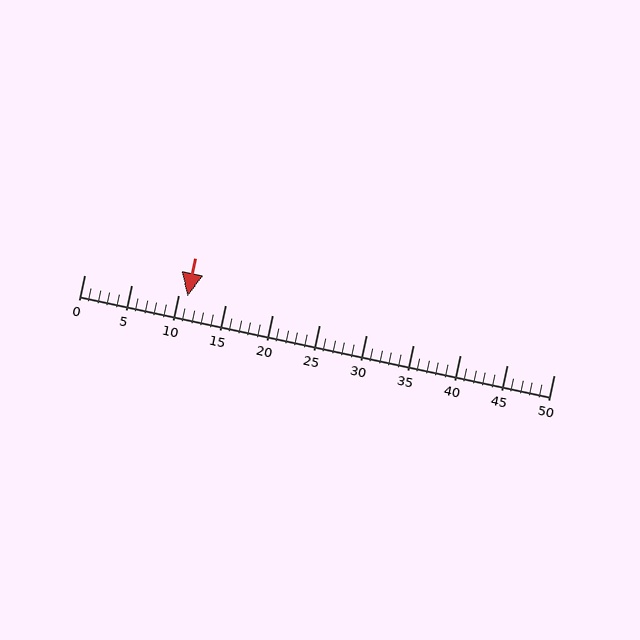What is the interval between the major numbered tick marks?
The major tick marks are spaced 5 units apart.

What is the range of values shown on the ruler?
The ruler shows values from 0 to 50.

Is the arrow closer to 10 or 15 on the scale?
The arrow is closer to 10.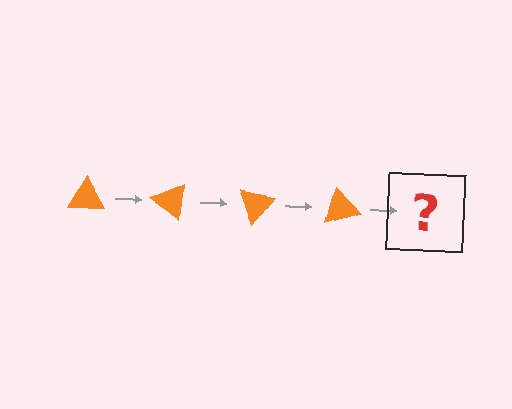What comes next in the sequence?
The next element should be an orange triangle rotated 140 degrees.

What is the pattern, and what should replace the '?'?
The pattern is that the triangle rotates 35 degrees each step. The '?' should be an orange triangle rotated 140 degrees.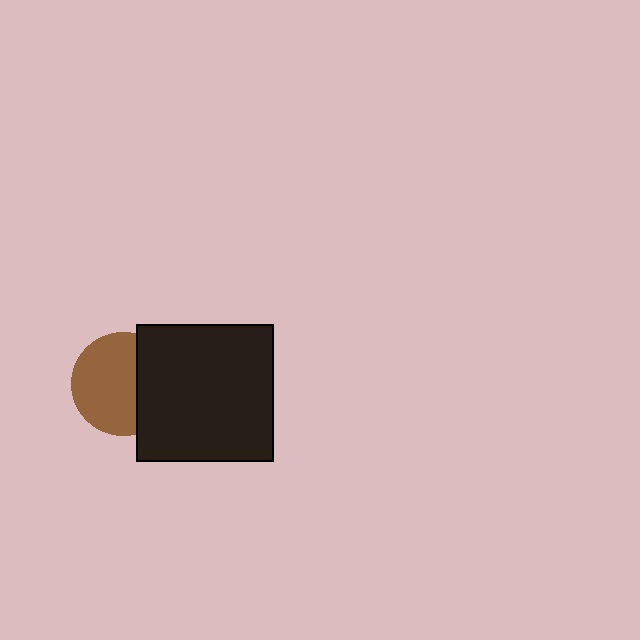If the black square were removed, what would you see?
You would see the complete brown circle.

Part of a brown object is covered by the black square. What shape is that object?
It is a circle.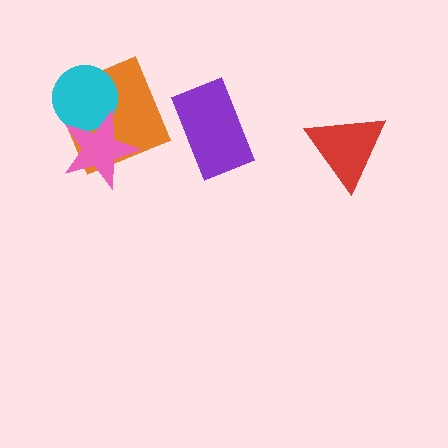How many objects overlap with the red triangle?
0 objects overlap with the red triangle.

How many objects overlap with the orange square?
2 objects overlap with the orange square.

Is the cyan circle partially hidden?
Yes, it is partially covered by another shape.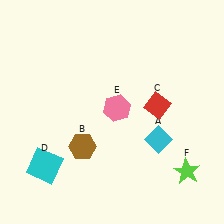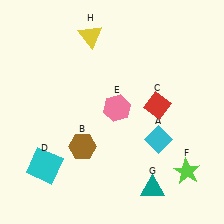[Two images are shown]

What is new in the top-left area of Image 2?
A yellow triangle (H) was added in the top-left area of Image 2.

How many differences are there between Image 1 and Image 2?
There are 2 differences between the two images.